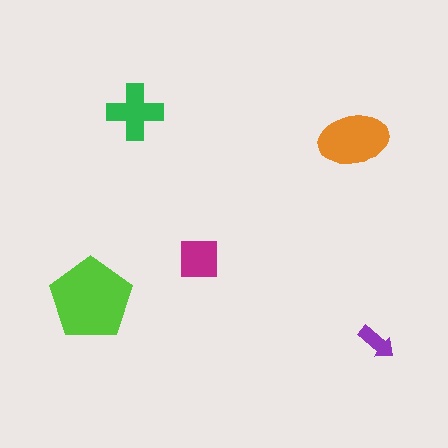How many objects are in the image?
There are 5 objects in the image.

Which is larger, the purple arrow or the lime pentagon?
The lime pentagon.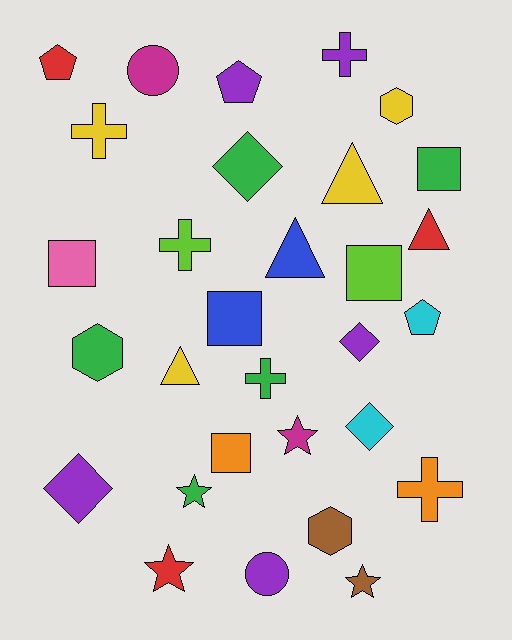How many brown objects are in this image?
There are 2 brown objects.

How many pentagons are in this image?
There are 3 pentagons.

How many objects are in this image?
There are 30 objects.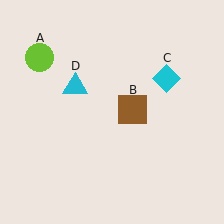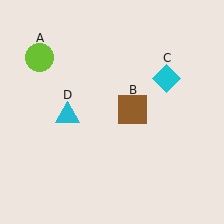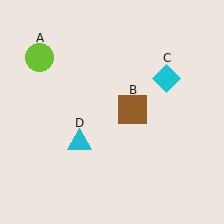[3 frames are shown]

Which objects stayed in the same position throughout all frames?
Lime circle (object A) and brown square (object B) and cyan diamond (object C) remained stationary.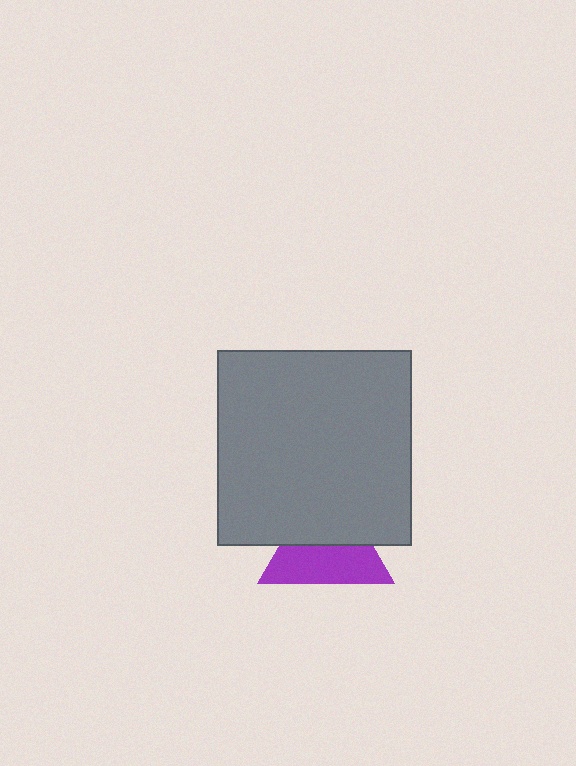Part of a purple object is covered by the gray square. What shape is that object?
It is a triangle.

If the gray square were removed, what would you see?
You would see the complete purple triangle.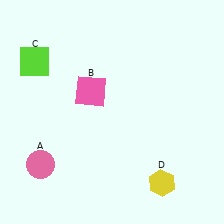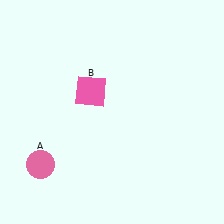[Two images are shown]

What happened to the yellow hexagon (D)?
The yellow hexagon (D) was removed in Image 2. It was in the bottom-right area of Image 1.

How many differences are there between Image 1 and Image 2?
There are 2 differences between the two images.